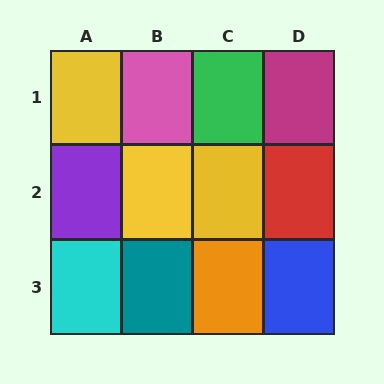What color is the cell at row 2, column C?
Yellow.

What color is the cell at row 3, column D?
Blue.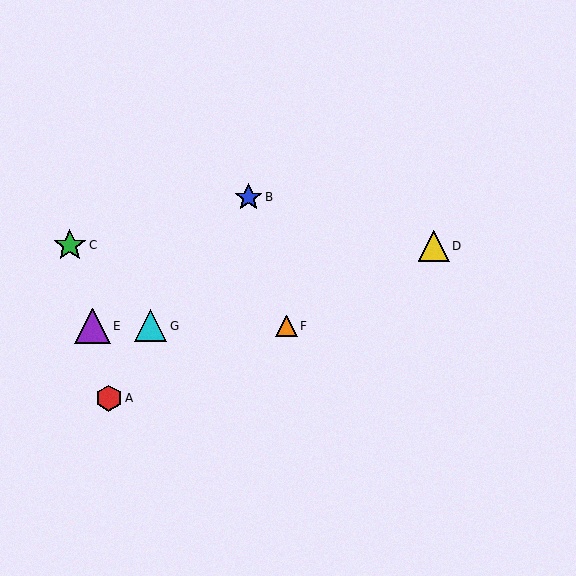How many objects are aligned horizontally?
3 objects (E, F, G) are aligned horizontally.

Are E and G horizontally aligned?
Yes, both are at y≈326.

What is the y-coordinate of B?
Object B is at y≈197.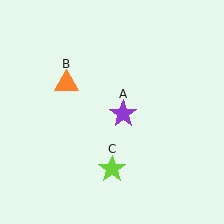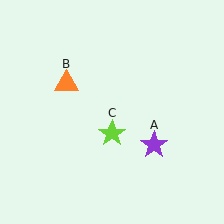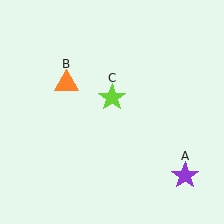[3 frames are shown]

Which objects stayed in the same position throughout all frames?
Orange triangle (object B) remained stationary.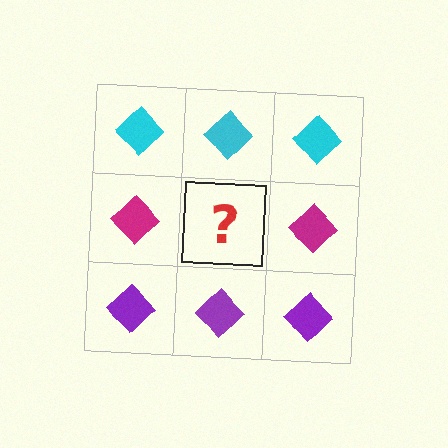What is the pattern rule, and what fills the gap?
The rule is that each row has a consistent color. The gap should be filled with a magenta diamond.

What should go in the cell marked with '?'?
The missing cell should contain a magenta diamond.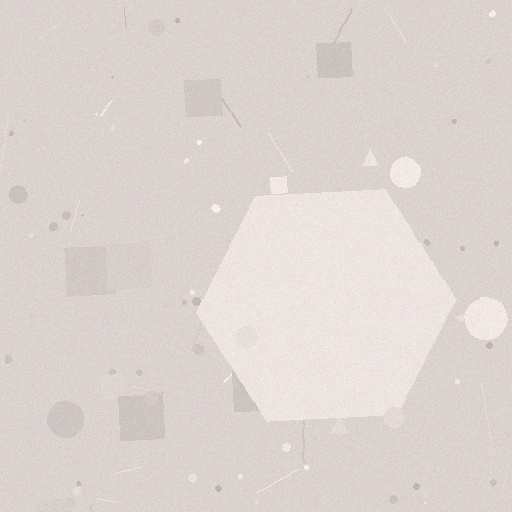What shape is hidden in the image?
A hexagon is hidden in the image.